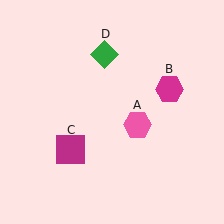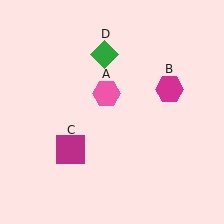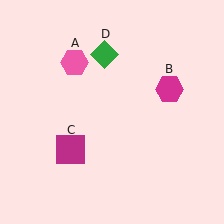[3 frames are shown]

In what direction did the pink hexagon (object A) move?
The pink hexagon (object A) moved up and to the left.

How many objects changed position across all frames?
1 object changed position: pink hexagon (object A).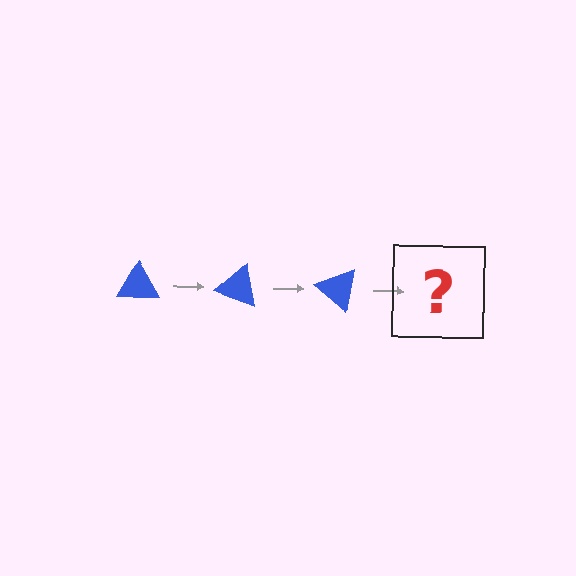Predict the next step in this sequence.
The next step is a blue triangle rotated 60 degrees.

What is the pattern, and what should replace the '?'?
The pattern is that the triangle rotates 20 degrees each step. The '?' should be a blue triangle rotated 60 degrees.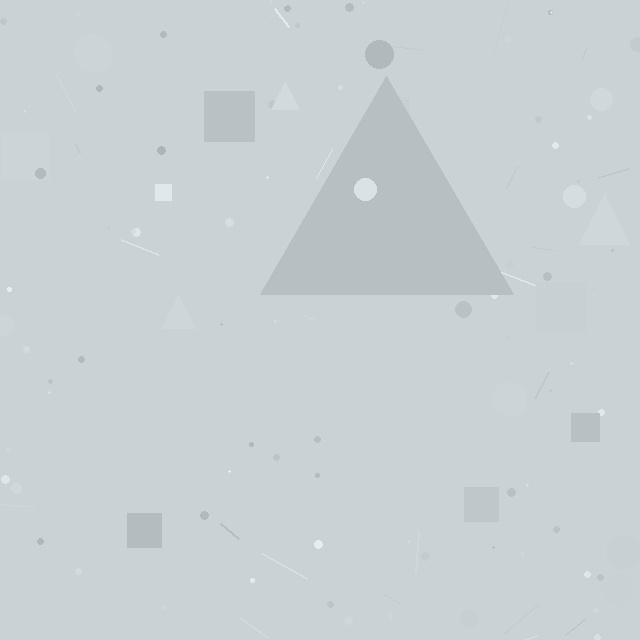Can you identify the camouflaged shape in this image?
The camouflaged shape is a triangle.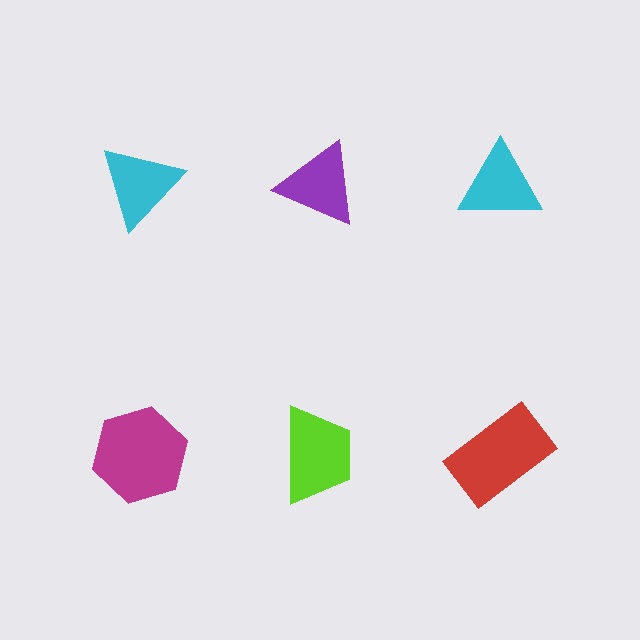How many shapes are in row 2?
3 shapes.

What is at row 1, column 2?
A purple triangle.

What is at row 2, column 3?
A red rectangle.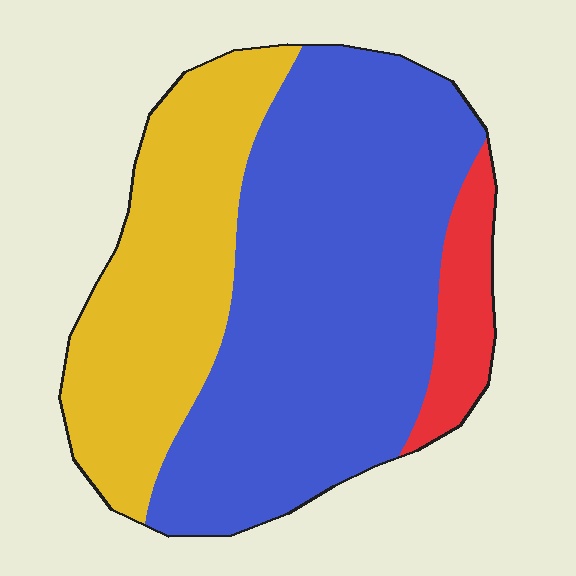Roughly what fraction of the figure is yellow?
Yellow takes up about one third (1/3) of the figure.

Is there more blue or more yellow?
Blue.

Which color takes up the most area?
Blue, at roughly 60%.